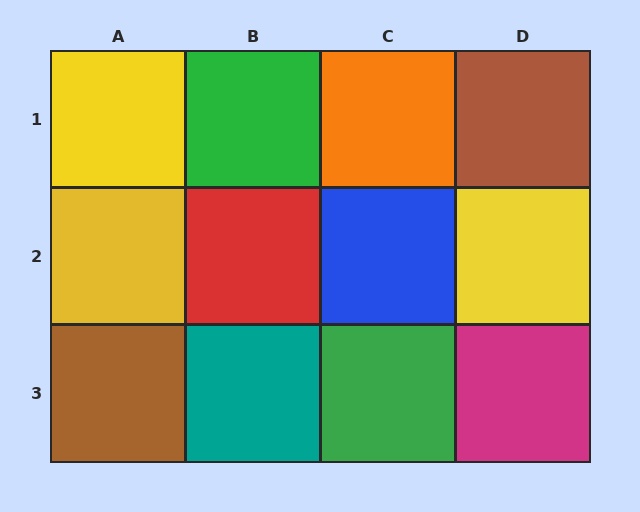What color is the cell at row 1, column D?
Brown.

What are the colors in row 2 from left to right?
Yellow, red, blue, yellow.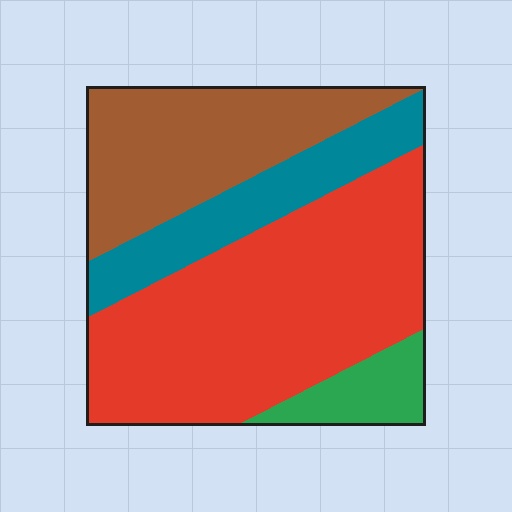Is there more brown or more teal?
Brown.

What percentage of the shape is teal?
Teal covers around 15% of the shape.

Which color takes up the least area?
Green, at roughly 10%.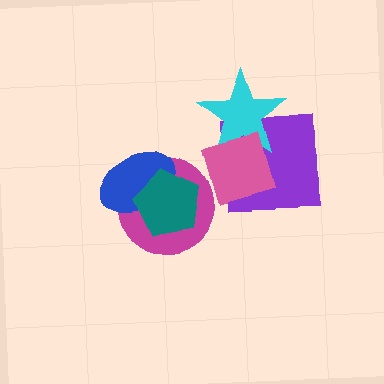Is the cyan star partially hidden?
Yes, it is partially covered by another shape.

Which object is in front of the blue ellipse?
The teal pentagon is in front of the blue ellipse.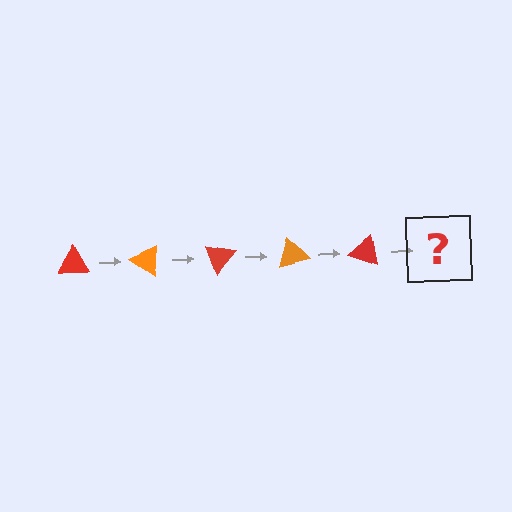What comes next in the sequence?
The next element should be an orange triangle, rotated 175 degrees from the start.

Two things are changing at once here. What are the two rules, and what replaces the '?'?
The two rules are that it rotates 35 degrees each step and the color cycles through red and orange. The '?' should be an orange triangle, rotated 175 degrees from the start.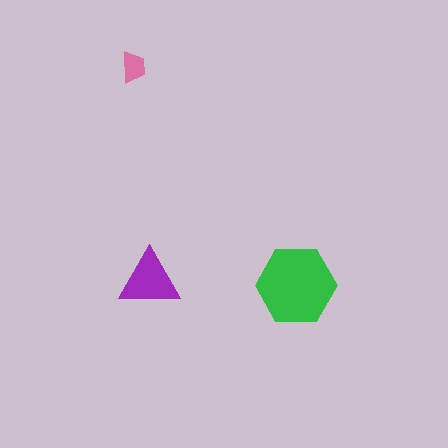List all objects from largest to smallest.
The green hexagon, the purple triangle, the pink trapezoid.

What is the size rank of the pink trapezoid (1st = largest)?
3rd.